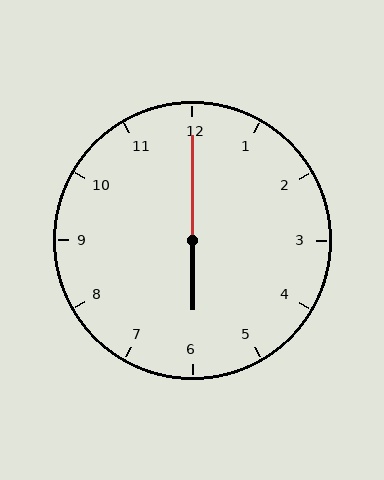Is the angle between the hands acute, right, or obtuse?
It is obtuse.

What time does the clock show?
6:00.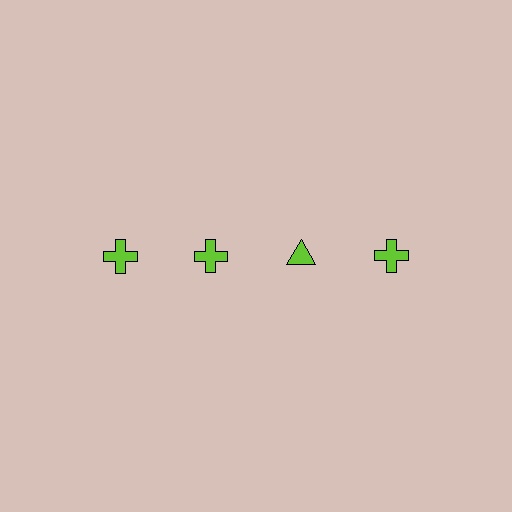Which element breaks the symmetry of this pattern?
The lime triangle in the top row, center column breaks the symmetry. All other shapes are lime crosses.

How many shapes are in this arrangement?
There are 4 shapes arranged in a grid pattern.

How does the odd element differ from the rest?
It has a different shape: triangle instead of cross.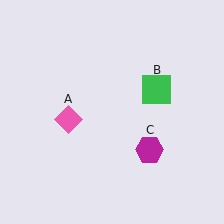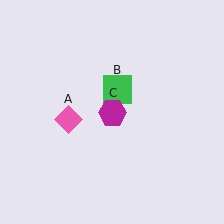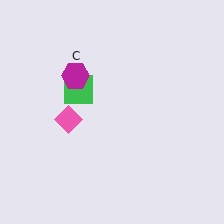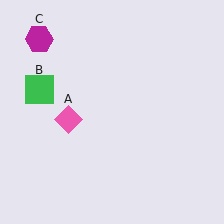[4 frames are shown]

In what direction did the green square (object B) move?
The green square (object B) moved left.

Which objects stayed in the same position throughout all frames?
Pink diamond (object A) remained stationary.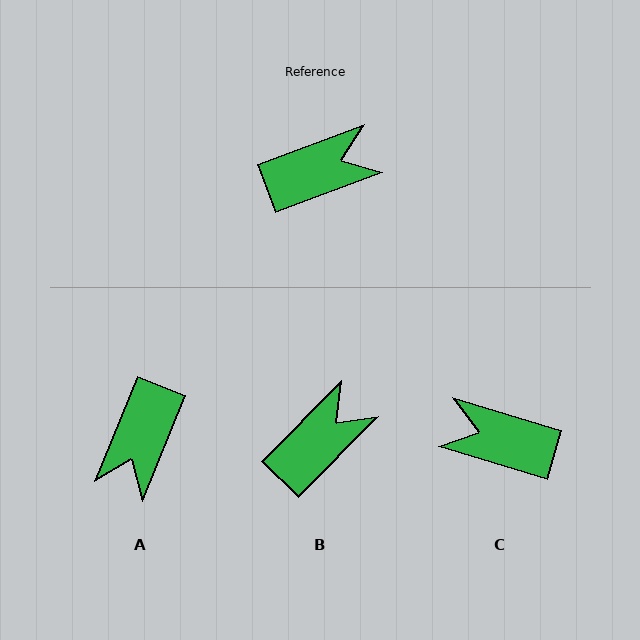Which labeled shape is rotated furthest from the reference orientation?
C, about 143 degrees away.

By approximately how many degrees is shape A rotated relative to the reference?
Approximately 133 degrees clockwise.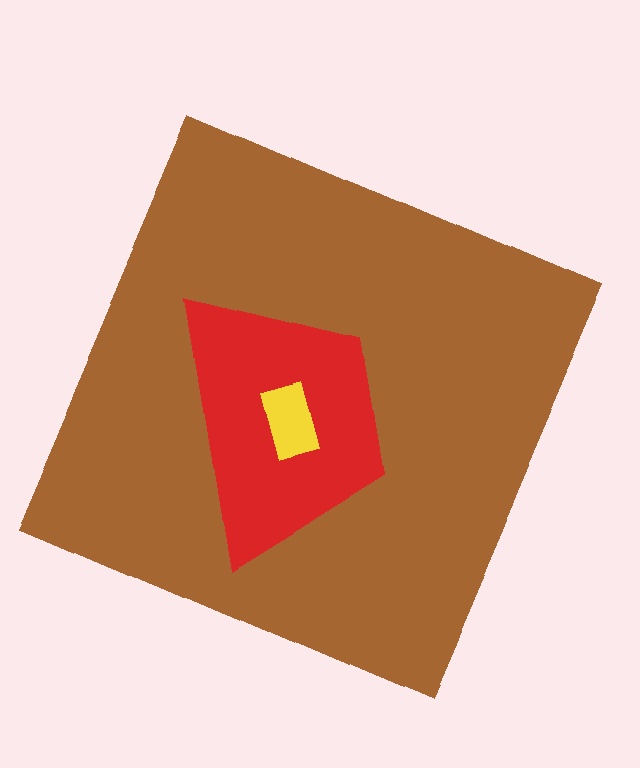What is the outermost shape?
The brown square.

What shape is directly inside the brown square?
The red trapezoid.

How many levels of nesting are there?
3.